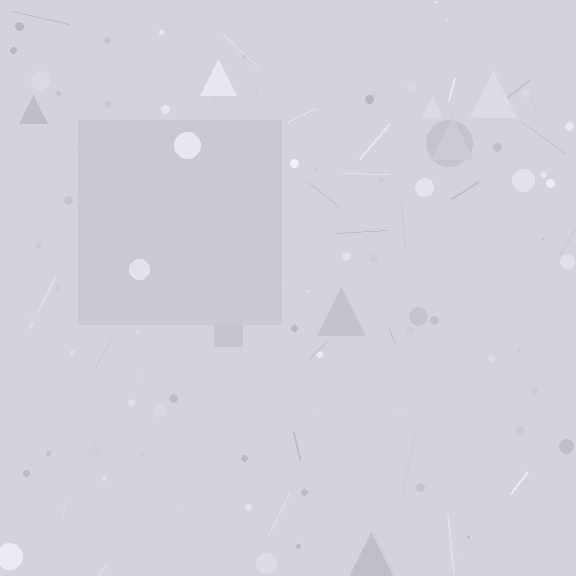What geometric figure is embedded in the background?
A square is embedded in the background.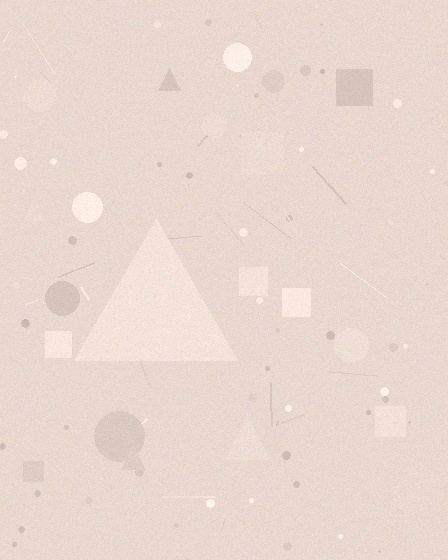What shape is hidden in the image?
A triangle is hidden in the image.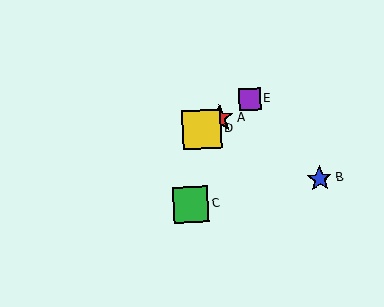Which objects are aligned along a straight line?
Objects A, D, E are aligned along a straight line.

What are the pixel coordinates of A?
Object A is at (219, 118).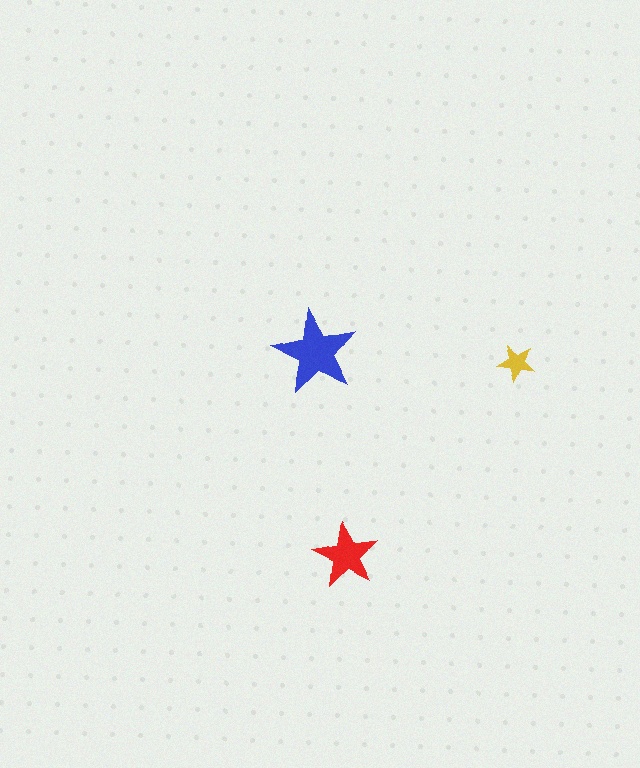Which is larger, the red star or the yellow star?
The red one.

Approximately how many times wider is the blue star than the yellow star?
About 2.5 times wider.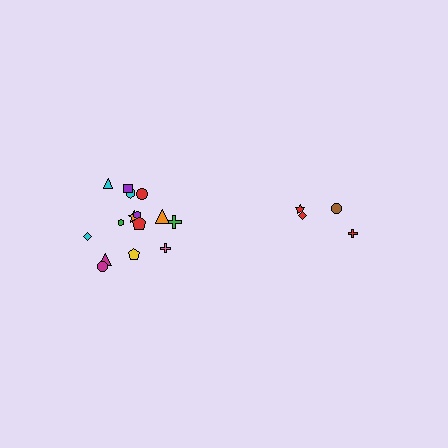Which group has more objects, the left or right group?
The left group.